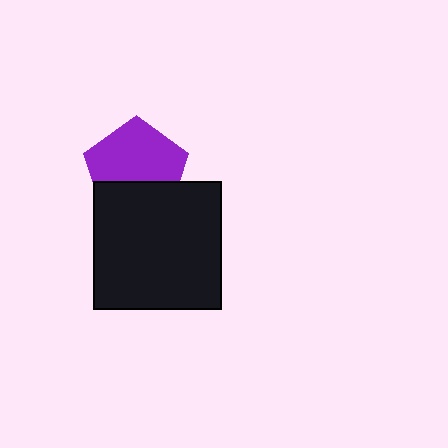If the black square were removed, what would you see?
You would see the complete purple pentagon.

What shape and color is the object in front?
The object in front is a black square.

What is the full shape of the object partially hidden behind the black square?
The partially hidden object is a purple pentagon.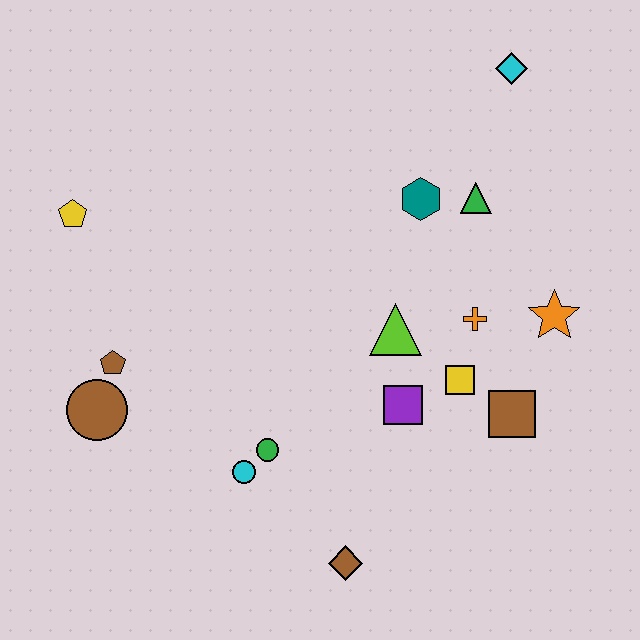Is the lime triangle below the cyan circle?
No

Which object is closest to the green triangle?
The teal hexagon is closest to the green triangle.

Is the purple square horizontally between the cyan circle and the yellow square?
Yes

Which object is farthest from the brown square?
The yellow pentagon is farthest from the brown square.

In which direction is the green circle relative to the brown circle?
The green circle is to the right of the brown circle.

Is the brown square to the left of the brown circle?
No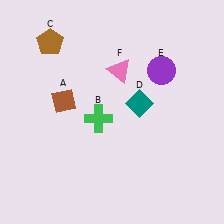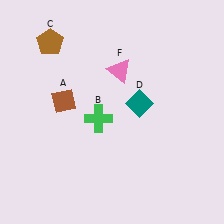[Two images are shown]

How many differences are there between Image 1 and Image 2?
There is 1 difference between the two images.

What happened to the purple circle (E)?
The purple circle (E) was removed in Image 2. It was in the top-right area of Image 1.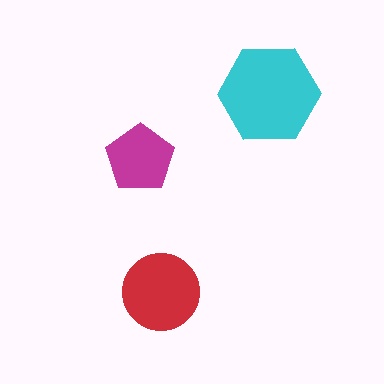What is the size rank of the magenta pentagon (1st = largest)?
3rd.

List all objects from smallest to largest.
The magenta pentagon, the red circle, the cyan hexagon.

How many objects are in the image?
There are 3 objects in the image.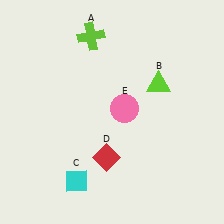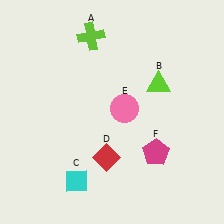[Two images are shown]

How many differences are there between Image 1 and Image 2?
There is 1 difference between the two images.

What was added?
A magenta pentagon (F) was added in Image 2.